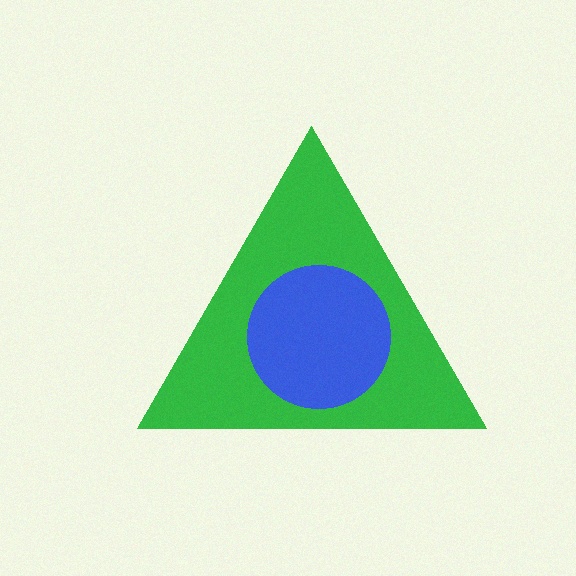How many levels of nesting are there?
2.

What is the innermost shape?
The blue circle.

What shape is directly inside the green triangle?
The blue circle.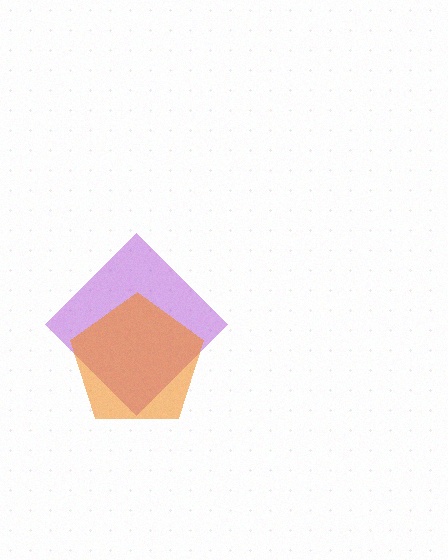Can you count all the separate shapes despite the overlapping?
Yes, there are 2 separate shapes.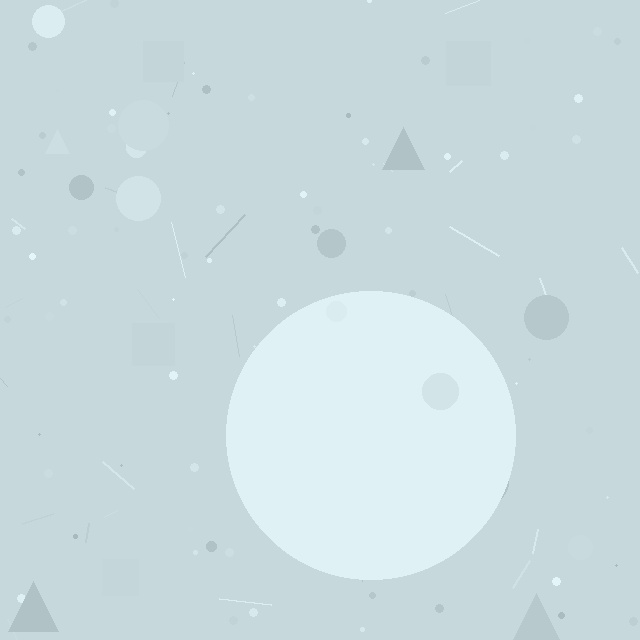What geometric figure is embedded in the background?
A circle is embedded in the background.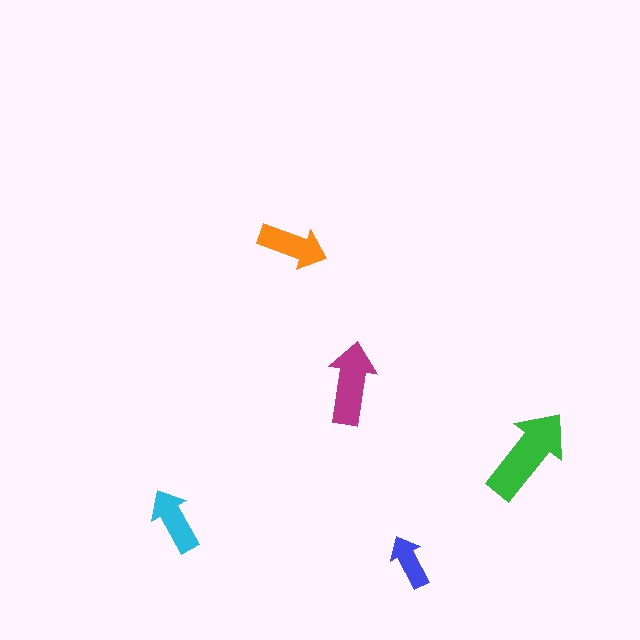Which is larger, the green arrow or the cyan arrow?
The green one.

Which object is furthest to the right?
The green arrow is rightmost.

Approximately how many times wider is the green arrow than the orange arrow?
About 1.5 times wider.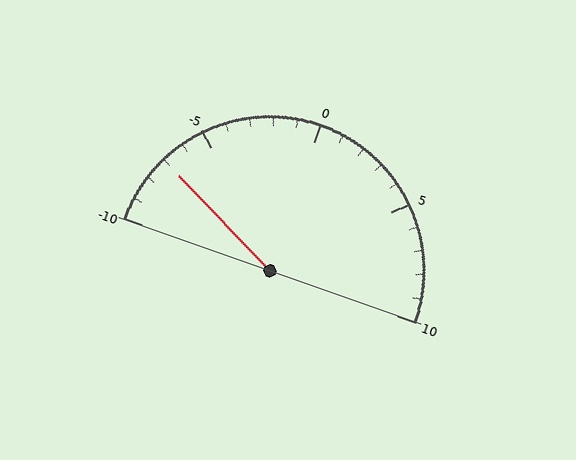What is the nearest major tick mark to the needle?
The nearest major tick mark is -5.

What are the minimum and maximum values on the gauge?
The gauge ranges from -10 to 10.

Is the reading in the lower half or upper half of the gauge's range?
The reading is in the lower half of the range (-10 to 10).